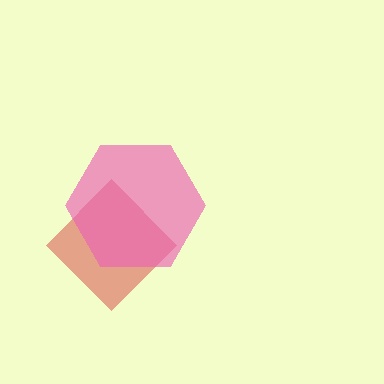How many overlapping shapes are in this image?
There are 2 overlapping shapes in the image.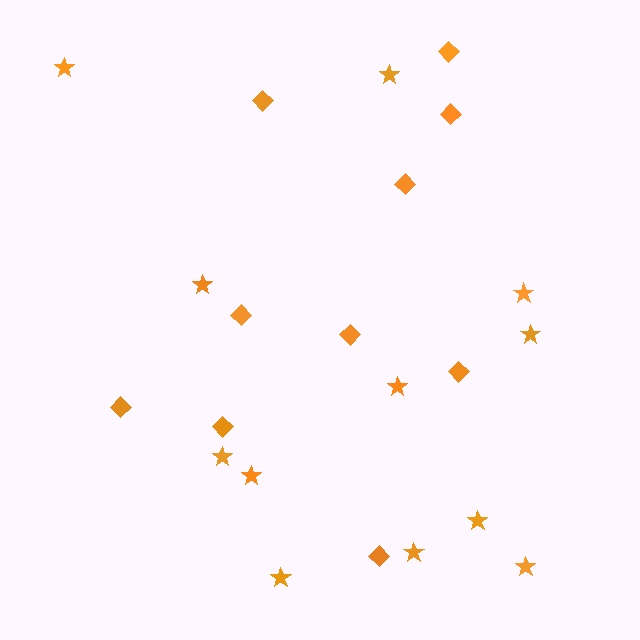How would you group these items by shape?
There are 2 groups: one group of stars (12) and one group of diamonds (10).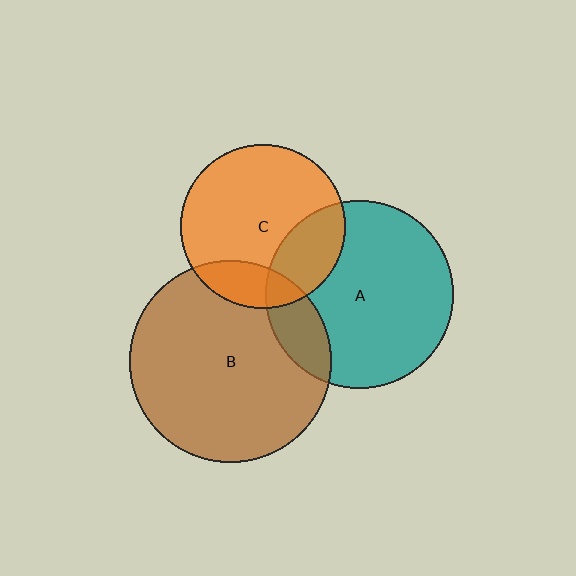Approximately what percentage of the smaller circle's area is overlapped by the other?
Approximately 15%.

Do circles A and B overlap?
Yes.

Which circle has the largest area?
Circle B (brown).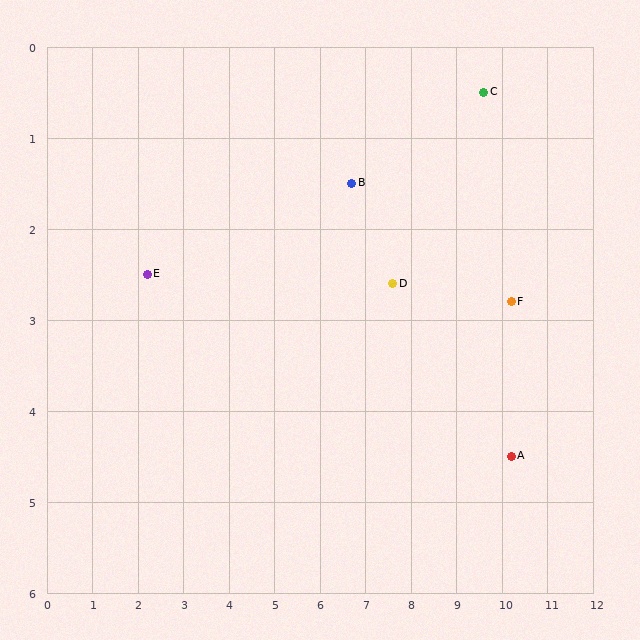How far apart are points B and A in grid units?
Points B and A are about 4.6 grid units apart.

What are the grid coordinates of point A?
Point A is at approximately (10.2, 4.5).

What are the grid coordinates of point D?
Point D is at approximately (7.6, 2.6).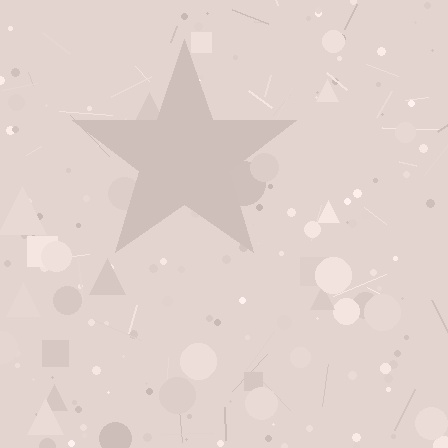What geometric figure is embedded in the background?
A star is embedded in the background.